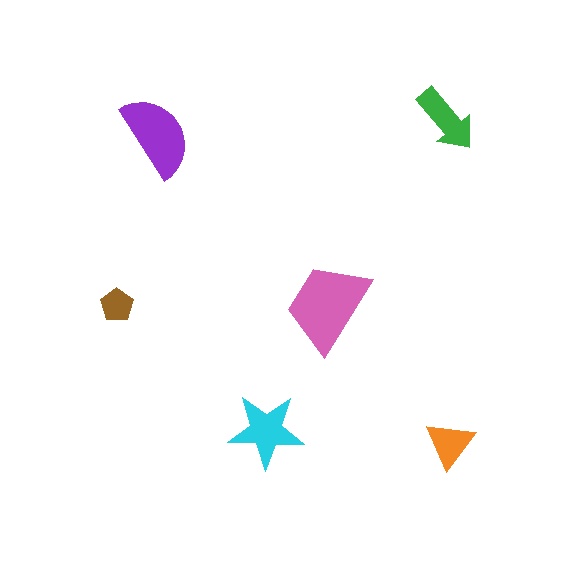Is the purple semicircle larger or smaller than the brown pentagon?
Larger.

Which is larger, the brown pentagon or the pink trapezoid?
The pink trapezoid.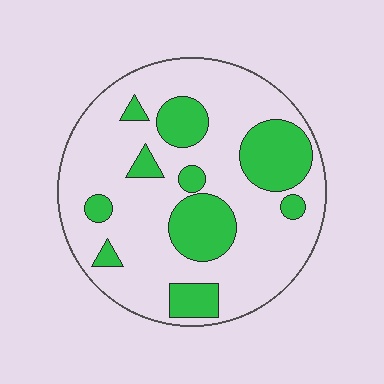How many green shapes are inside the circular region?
10.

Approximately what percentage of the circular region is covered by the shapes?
Approximately 25%.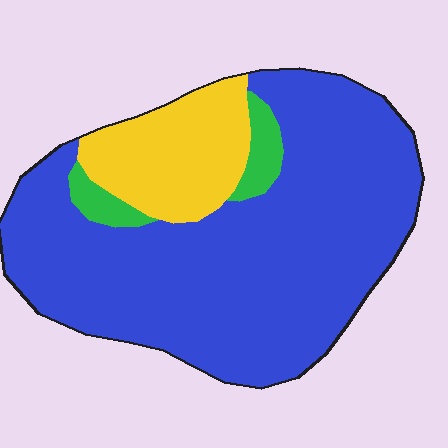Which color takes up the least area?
Green, at roughly 5%.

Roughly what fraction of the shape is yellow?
Yellow covers roughly 20% of the shape.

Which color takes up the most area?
Blue, at roughly 75%.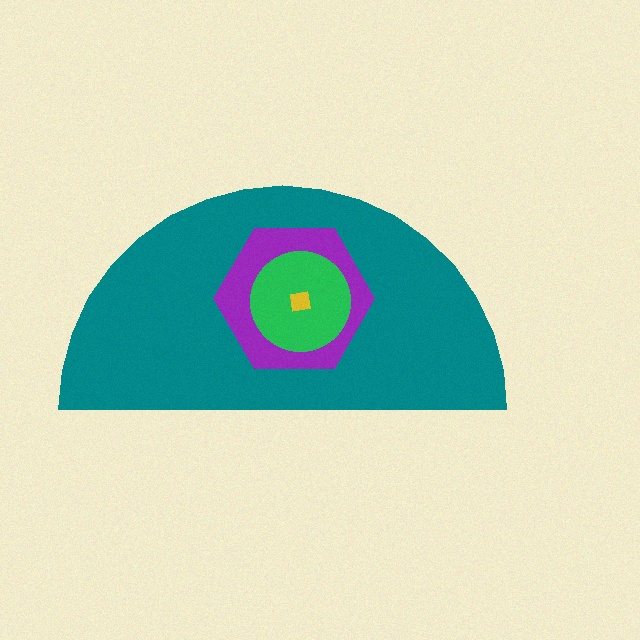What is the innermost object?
The yellow square.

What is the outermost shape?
The teal semicircle.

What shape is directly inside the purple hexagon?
The green circle.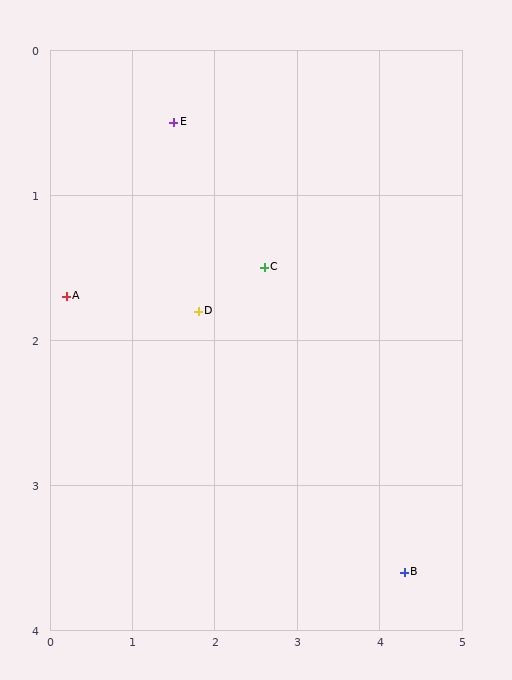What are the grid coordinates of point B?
Point B is at approximately (4.3, 3.6).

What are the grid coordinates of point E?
Point E is at approximately (1.5, 0.5).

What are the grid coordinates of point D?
Point D is at approximately (1.8, 1.8).